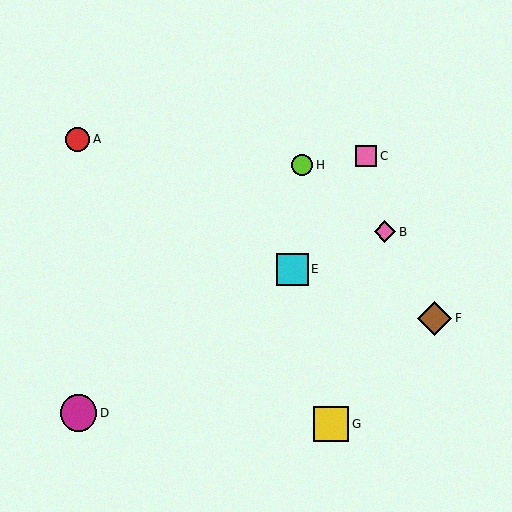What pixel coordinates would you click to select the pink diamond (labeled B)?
Click at (385, 232) to select the pink diamond B.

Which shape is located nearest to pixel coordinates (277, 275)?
The cyan square (labeled E) at (292, 269) is nearest to that location.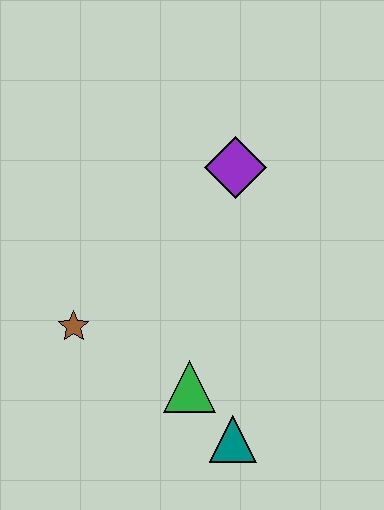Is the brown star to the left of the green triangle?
Yes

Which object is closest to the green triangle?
The teal triangle is closest to the green triangle.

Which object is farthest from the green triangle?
The purple diamond is farthest from the green triangle.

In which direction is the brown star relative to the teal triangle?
The brown star is to the left of the teal triangle.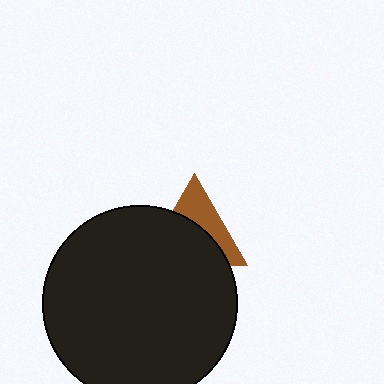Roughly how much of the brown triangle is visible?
A small part of it is visible (roughly 42%).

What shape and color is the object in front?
The object in front is a black circle.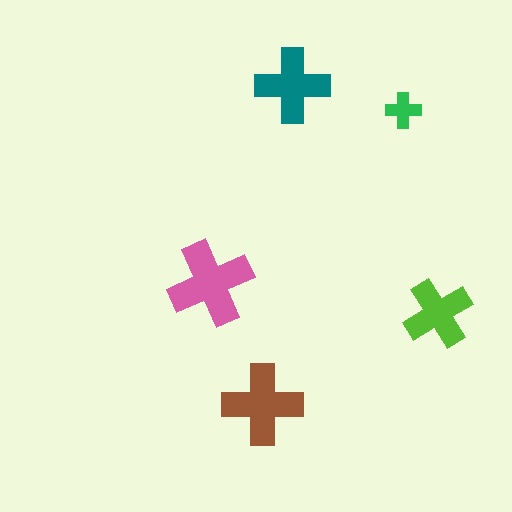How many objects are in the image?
There are 5 objects in the image.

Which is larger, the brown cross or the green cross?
The brown one.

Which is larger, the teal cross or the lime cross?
The teal one.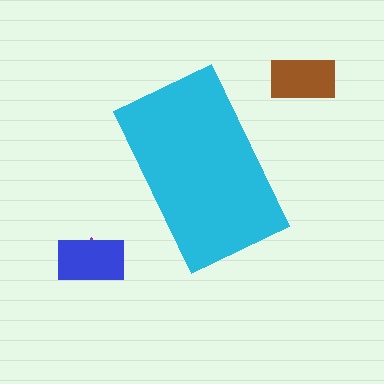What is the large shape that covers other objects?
A cyan rectangle.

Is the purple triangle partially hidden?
No, the purple triangle is fully visible.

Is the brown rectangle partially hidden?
No, the brown rectangle is fully visible.